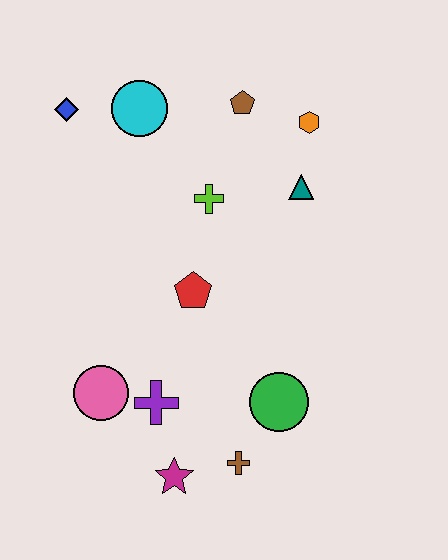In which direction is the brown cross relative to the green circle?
The brown cross is below the green circle.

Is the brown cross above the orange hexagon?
No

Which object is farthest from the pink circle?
The orange hexagon is farthest from the pink circle.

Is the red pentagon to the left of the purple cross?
No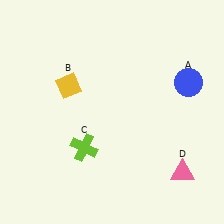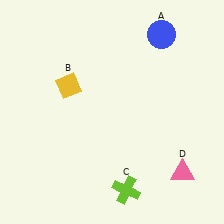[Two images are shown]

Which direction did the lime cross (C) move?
The lime cross (C) moved down.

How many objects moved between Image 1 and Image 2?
2 objects moved between the two images.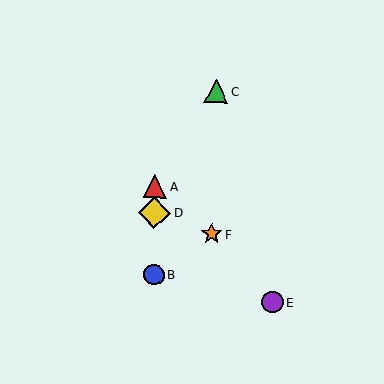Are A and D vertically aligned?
Yes, both are at x≈155.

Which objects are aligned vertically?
Objects A, B, D are aligned vertically.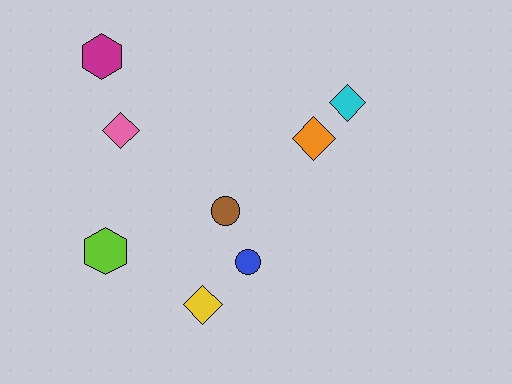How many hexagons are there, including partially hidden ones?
There are 2 hexagons.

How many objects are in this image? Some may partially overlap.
There are 8 objects.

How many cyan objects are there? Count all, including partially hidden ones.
There is 1 cyan object.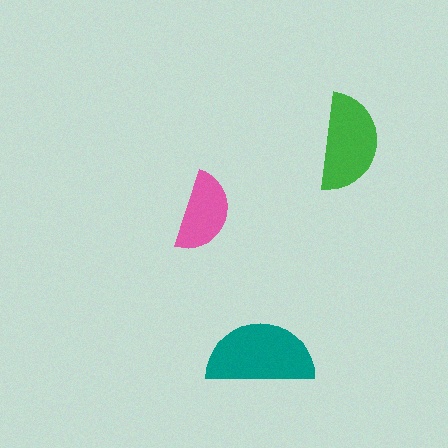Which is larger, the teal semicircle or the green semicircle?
The teal one.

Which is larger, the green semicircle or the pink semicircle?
The green one.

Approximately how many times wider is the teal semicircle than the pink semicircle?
About 1.5 times wider.